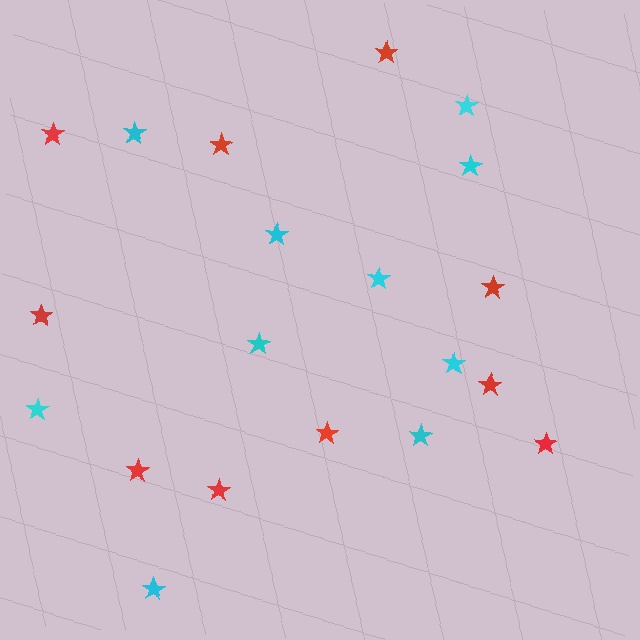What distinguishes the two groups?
There are 2 groups: one group of cyan stars (10) and one group of red stars (10).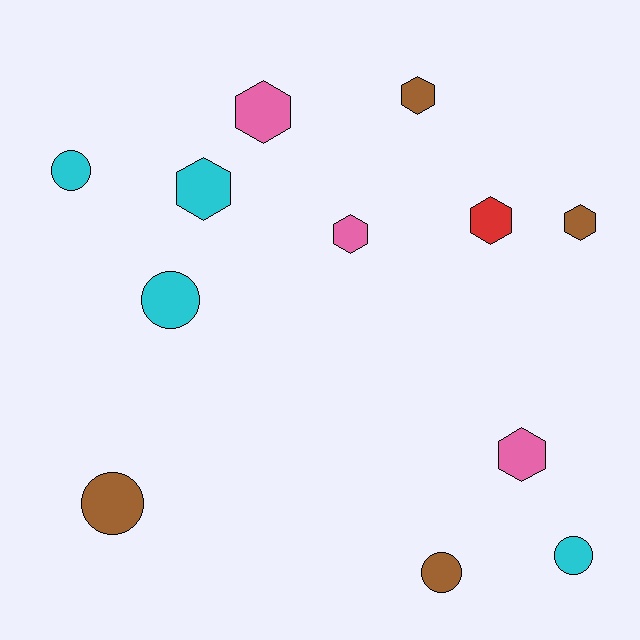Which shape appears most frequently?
Hexagon, with 7 objects.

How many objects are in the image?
There are 12 objects.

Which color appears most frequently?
Brown, with 4 objects.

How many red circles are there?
There are no red circles.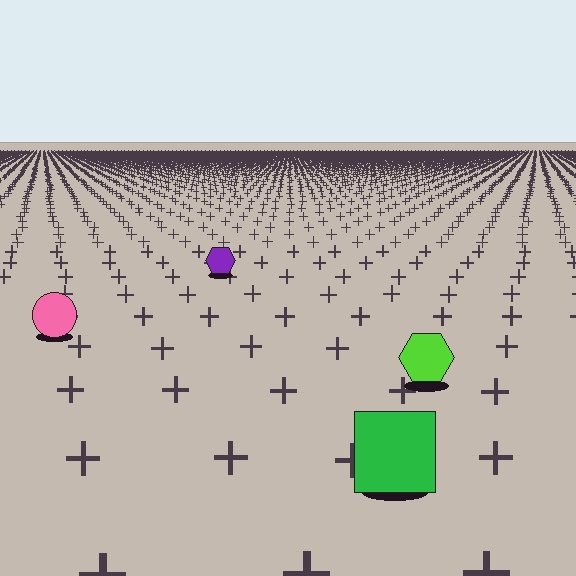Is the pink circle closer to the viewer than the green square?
No. The green square is closer — you can tell from the texture gradient: the ground texture is coarser near it.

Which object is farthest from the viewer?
The purple hexagon is farthest from the viewer. It appears smaller and the ground texture around it is denser.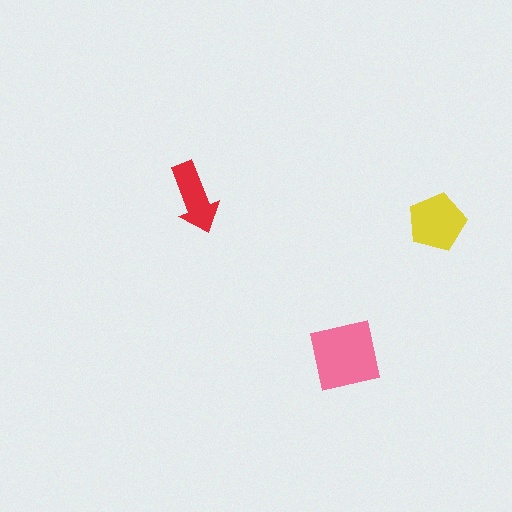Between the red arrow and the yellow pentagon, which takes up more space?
The yellow pentagon.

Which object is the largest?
The pink square.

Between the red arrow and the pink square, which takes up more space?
The pink square.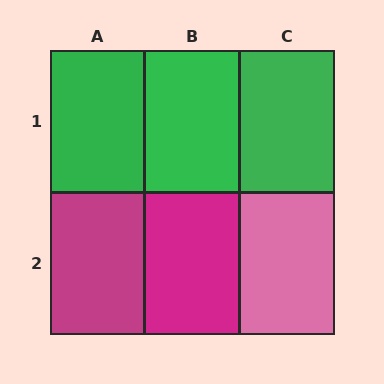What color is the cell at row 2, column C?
Pink.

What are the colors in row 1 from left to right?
Green, green, green.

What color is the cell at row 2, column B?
Magenta.